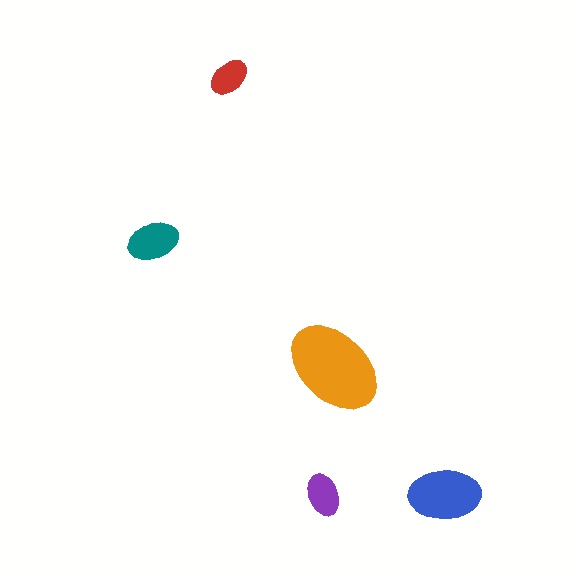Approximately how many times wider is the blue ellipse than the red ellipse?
About 2 times wider.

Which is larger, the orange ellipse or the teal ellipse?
The orange one.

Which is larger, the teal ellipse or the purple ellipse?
The teal one.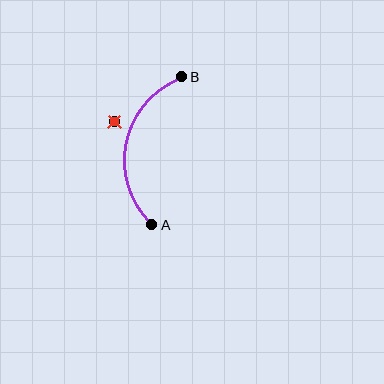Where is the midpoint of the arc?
The arc midpoint is the point on the curve farthest from the straight line joining A and B. It sits to the left of that line.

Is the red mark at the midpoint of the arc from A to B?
No — the red mark does not lie on the arc at all. It sits slightly outside the curve.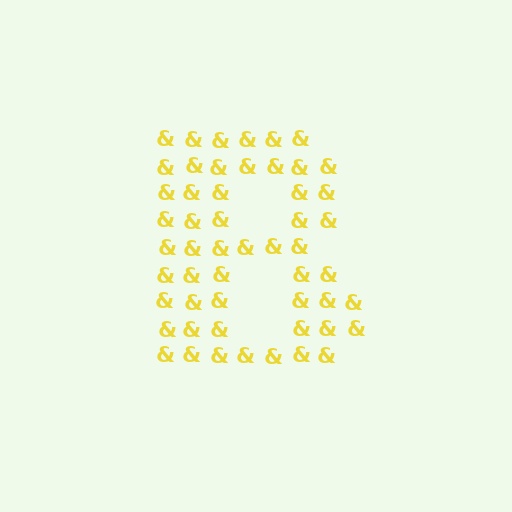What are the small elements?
The small elements are ampersands.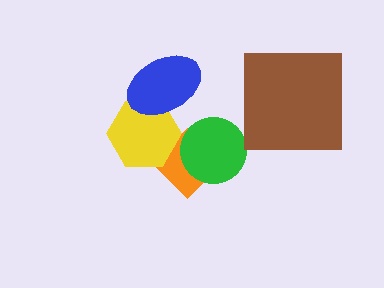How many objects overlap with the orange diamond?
2 objects overlap with the orange diamond.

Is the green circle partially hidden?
No, no other shape covers it.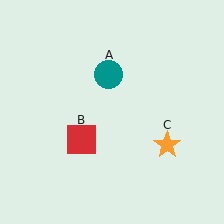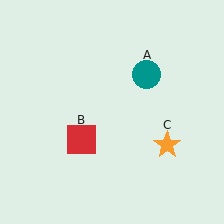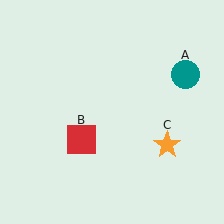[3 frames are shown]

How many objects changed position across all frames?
1 object changed position: teal circle (object A).